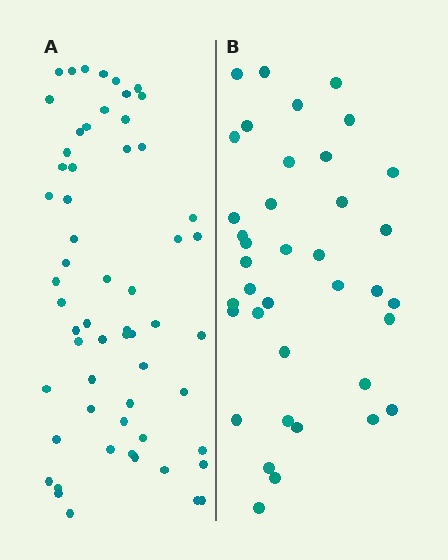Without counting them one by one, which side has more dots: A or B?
Region A (the left region) has more dots.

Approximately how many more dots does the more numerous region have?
Region A has approximately 20 more dots than region B.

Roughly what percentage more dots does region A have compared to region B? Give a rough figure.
About 55% more.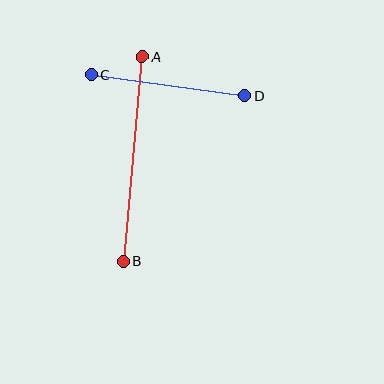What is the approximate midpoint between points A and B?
The midpoint is at approximately (133, 159) pixels.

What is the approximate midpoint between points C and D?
The midpoint is at approximately (168, 85) pixels.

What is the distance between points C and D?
The distance is approximately 155 pixels.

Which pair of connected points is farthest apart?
Points A and B are farthest apart.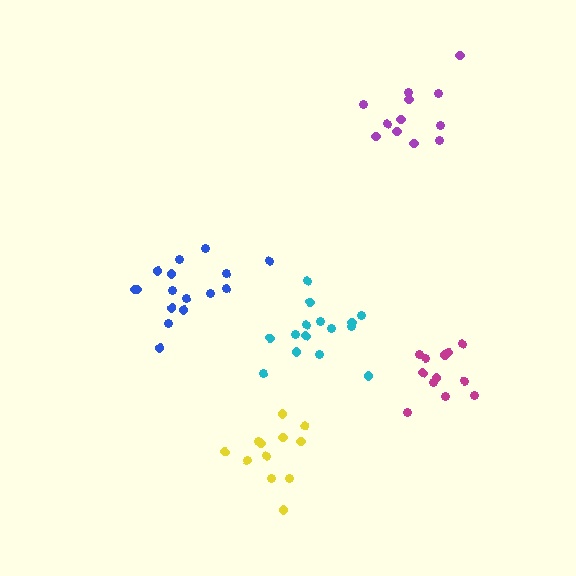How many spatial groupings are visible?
There are 5 spatial groupings.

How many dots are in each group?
Group 1: 16 dots, Group 2: 12 dots, Group 3: 12 dots, Group 4: 12 dots, Group 5: 15 dots (67 total).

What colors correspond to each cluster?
The clusters are colored: blue, magenta, purple, yellow, cyan.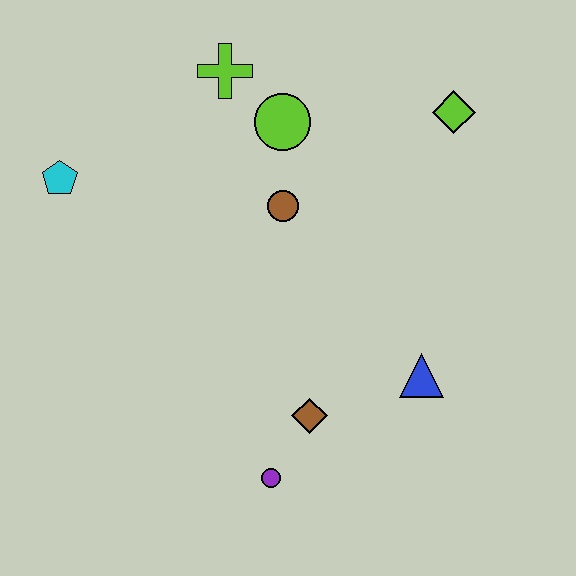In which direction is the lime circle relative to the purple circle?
The lime circle is above the purple circle.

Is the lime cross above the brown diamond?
Yes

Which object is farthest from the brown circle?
The purple circle is farthest from the brown circle.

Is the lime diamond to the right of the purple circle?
Yes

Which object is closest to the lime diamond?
The lime circle is closest to the lime diamond.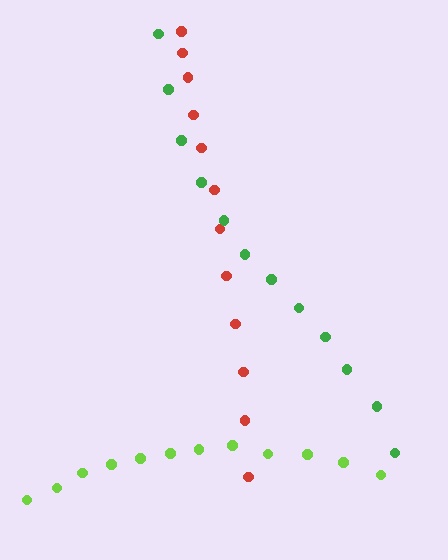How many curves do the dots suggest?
There are 3 distinct paths.